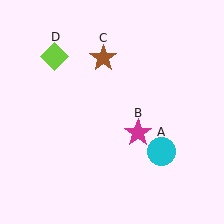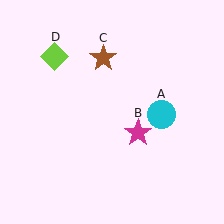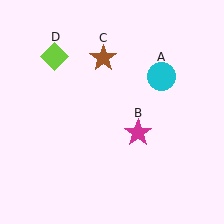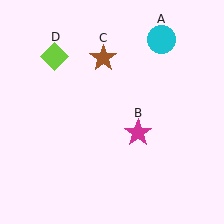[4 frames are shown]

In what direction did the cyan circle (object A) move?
The cyan circle (object A) moved up.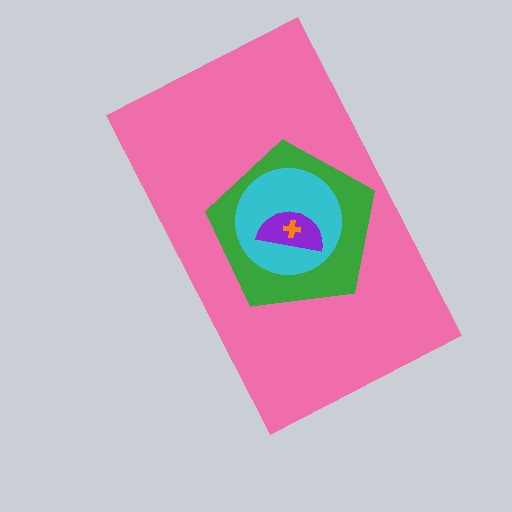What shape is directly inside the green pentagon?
The cyan circle.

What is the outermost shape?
The pink rectangle.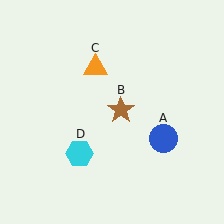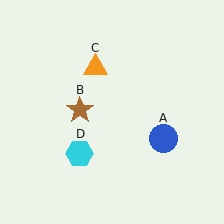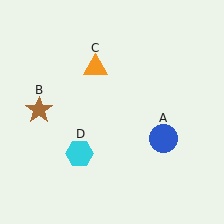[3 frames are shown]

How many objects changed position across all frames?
1 object changed position: brown star (object B).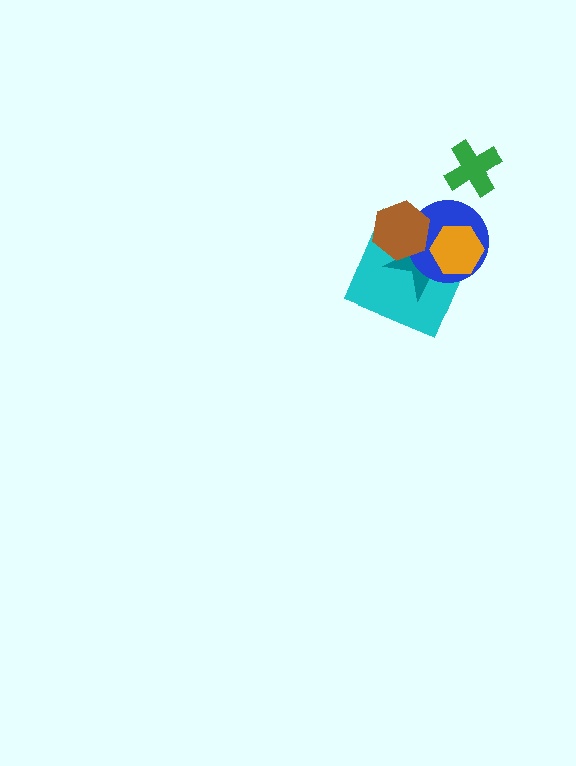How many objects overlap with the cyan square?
4 objects overlap with the cyan square.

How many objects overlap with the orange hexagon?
3 objects overlap with the orange hexagon.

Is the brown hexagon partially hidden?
No, no other shape covers it.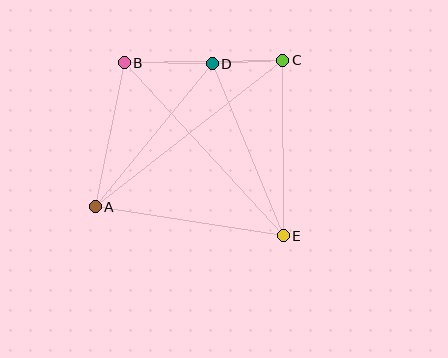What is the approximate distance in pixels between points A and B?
The distance between A and B is approximately 147 pixels.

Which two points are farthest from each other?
Points A and C are farthest from each other.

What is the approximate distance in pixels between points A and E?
The distance between A and E is approximately 190 pixels.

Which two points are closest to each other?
Points C and D are closest to each other.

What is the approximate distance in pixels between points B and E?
The distance between B and E is approximately 235 pixels.